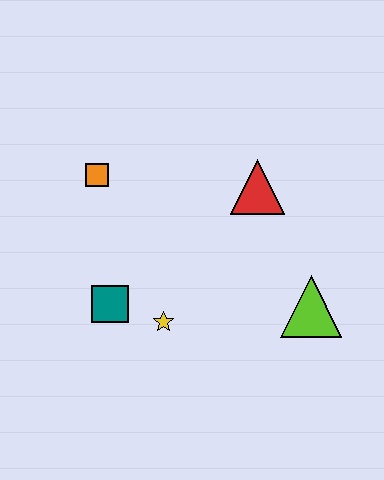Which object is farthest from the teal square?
The lime triangle is farthest from the teal square.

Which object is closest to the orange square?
The teal square is closest to the orange square.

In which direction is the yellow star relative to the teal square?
The yellow star is to the right of the teal square.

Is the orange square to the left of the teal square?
Yes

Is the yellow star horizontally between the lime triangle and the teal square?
Yes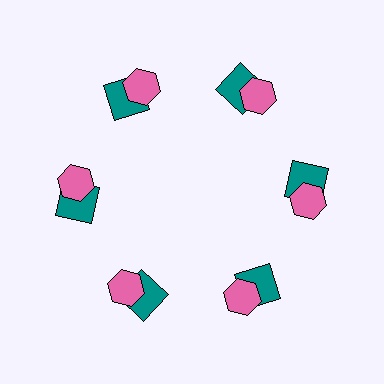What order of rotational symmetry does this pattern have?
This pattern has 6-fold rotational symmetry.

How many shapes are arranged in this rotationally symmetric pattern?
There are 12 shapes, arranged in 6 groups of 2.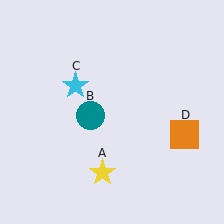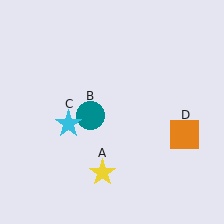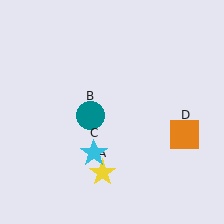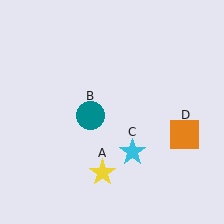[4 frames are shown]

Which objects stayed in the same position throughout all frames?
Yellow star (object A) and teal circle (object B) and orange square (object D) remained stationary.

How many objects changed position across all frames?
1 object changed position: cyan star (object C).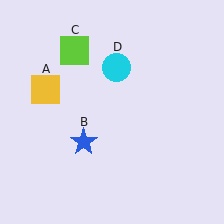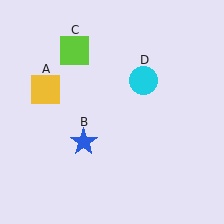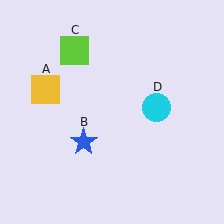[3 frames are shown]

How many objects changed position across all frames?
1 object changed position: cyan circle (object D).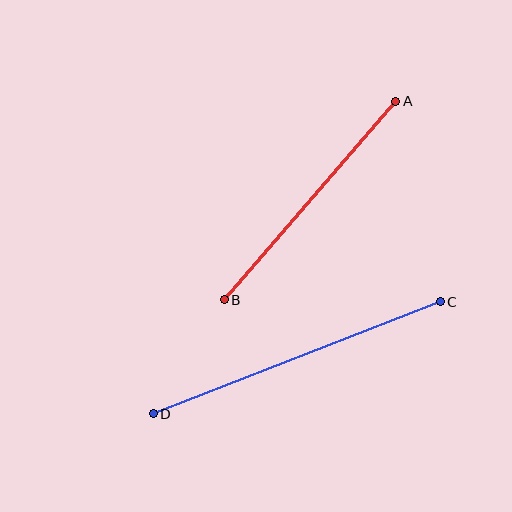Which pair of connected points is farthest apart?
Points C and D are farthest apart.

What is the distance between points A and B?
The distance is approximately 262 pixels.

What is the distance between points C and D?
The distance is approximately 308 pixels.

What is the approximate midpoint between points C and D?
The midpoint is at approximately (297, 358) pixels.